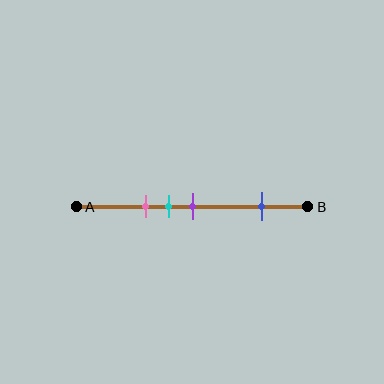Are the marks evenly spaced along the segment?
No, the marks are not evenly spaced.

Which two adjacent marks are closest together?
The cyan and purple marks are the closest adjacent pair.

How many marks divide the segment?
There are 4 marks dividing the segment.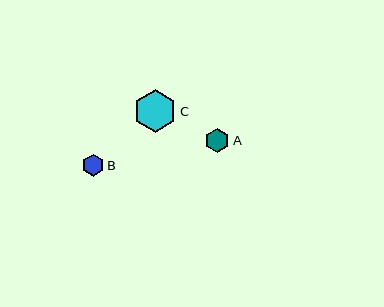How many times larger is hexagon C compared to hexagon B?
Hexagon C is approximately 2.0 times the size of hexagon B.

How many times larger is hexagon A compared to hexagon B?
Hexagon A is approximately 1.1 times the size of hexagon B.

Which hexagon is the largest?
Hexagon C is the largest with a size of approximately 43 pixels.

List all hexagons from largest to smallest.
From largest to smallest: C, A, B.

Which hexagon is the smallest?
Hexagon B is the smallest with a size of approximately 22 pixels.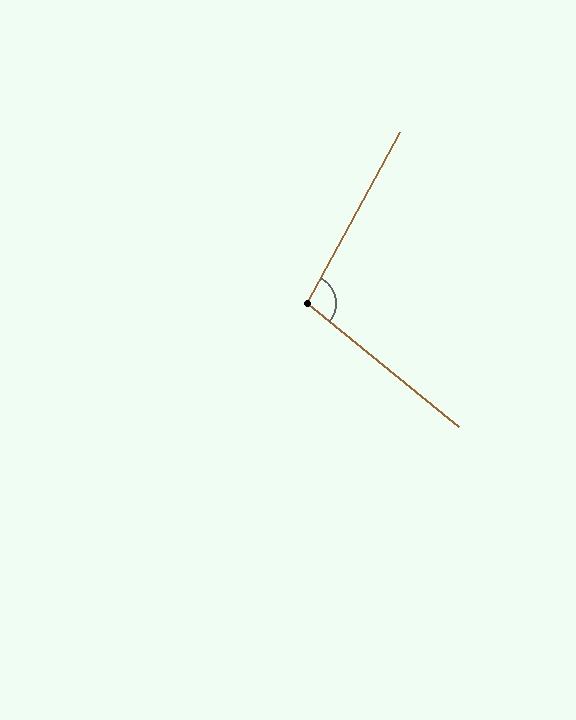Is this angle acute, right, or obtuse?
It is obtuse.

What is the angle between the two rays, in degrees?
Approximately 100 degrees.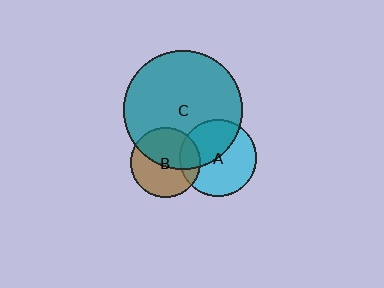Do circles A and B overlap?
Yes.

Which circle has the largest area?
Circle C (teal).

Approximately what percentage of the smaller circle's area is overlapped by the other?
Approximately 20%.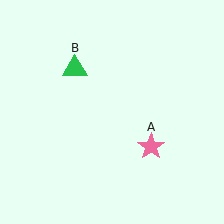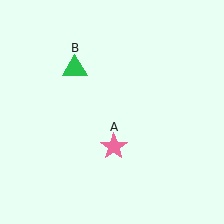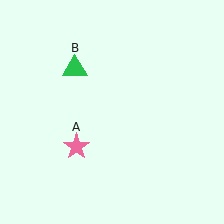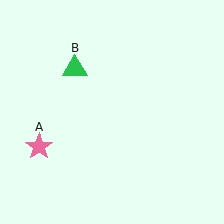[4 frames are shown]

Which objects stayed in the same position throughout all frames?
Green triangle (object B) remained stationary.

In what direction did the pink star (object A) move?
The pink star (object A) moved left.